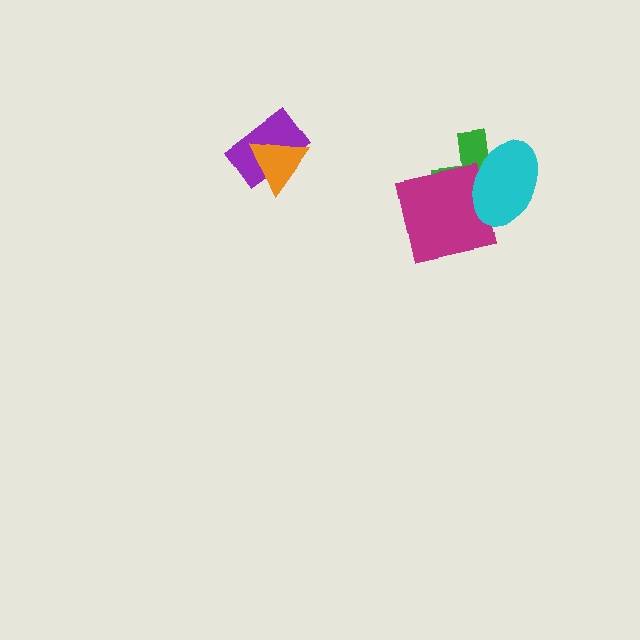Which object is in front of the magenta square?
The cyan ellipse is in front of the magenta square.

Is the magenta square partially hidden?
Yes, it is partially covered by another shape.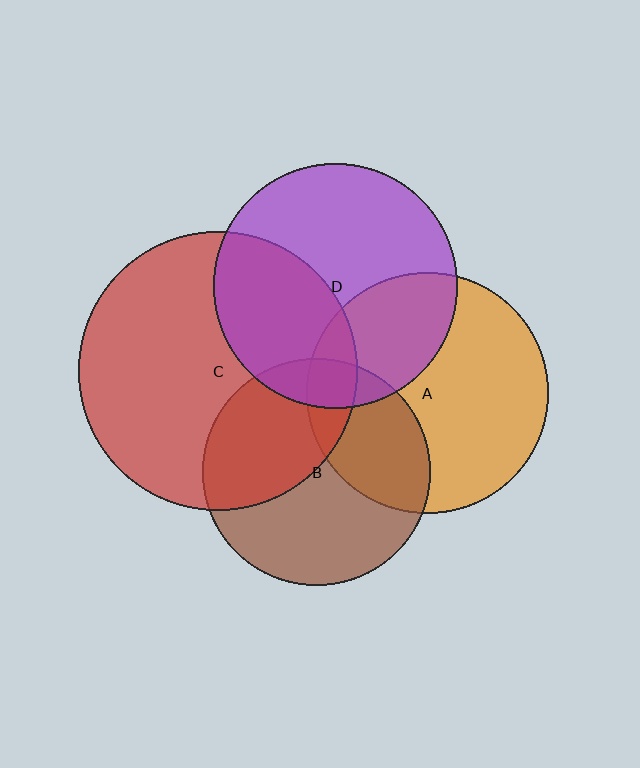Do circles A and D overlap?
Yes.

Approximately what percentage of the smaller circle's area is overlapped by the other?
Approximately 30%.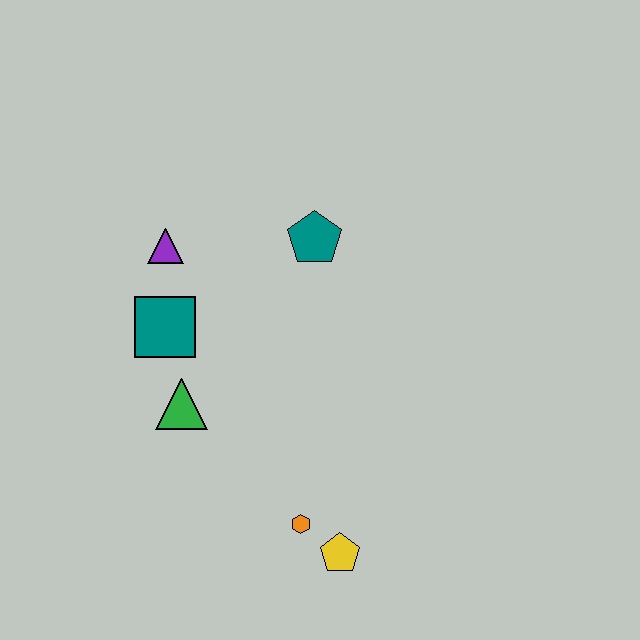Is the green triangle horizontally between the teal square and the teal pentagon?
Yes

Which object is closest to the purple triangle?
The teal square is closest to the purple triangle.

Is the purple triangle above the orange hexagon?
Yes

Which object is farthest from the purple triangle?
The yellow pentagon is farthest from the purple triangle.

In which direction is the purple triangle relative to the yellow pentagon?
The purple triangle is above the yellow pentagon.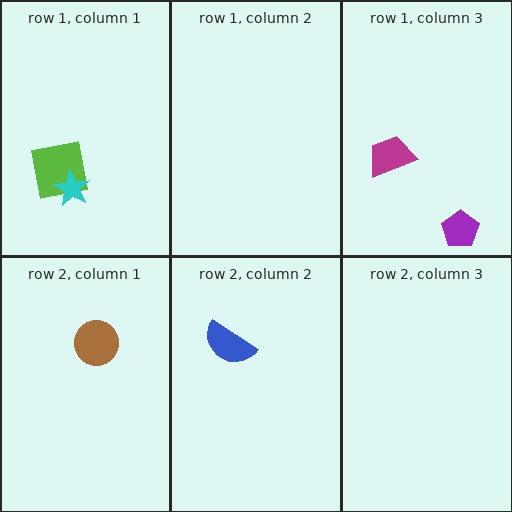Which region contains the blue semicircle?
The row 2, column 2 region.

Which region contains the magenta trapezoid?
The row 1, column 3 region.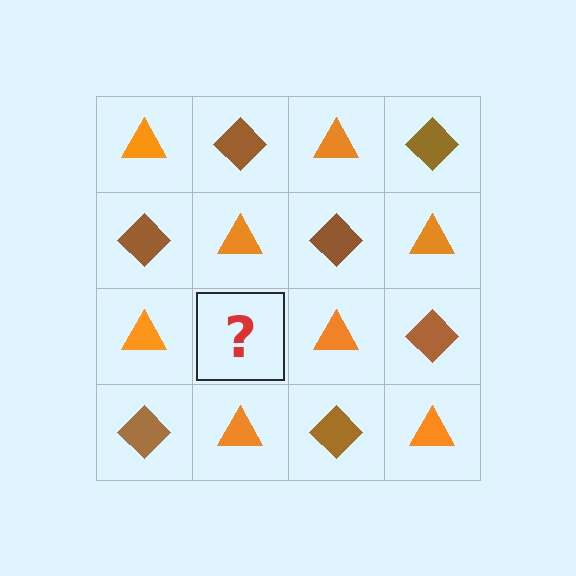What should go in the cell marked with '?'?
The missing cell should contain a brown diamond.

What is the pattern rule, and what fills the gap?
The rule is that it alternates orange triangle and brown diamond in a checkerboard pattern. The gap should be filled with a brown diamond.